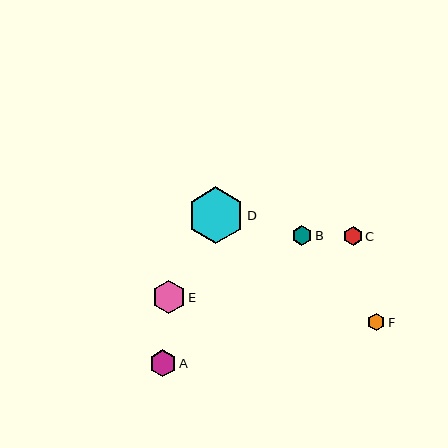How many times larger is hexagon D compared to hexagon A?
Hexagon D is approximately 2.1 times the size of hexagon A.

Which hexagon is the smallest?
Hexagon F is the smallest with a size of approximately 17 pixels.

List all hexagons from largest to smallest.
From largest to smallest: D, E, A, B, C, F.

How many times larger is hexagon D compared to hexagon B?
Hexagon D is approximately 2.8 times the size of hexagon B.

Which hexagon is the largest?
Hexagon D is the largest with a size of approximately 56 pixels.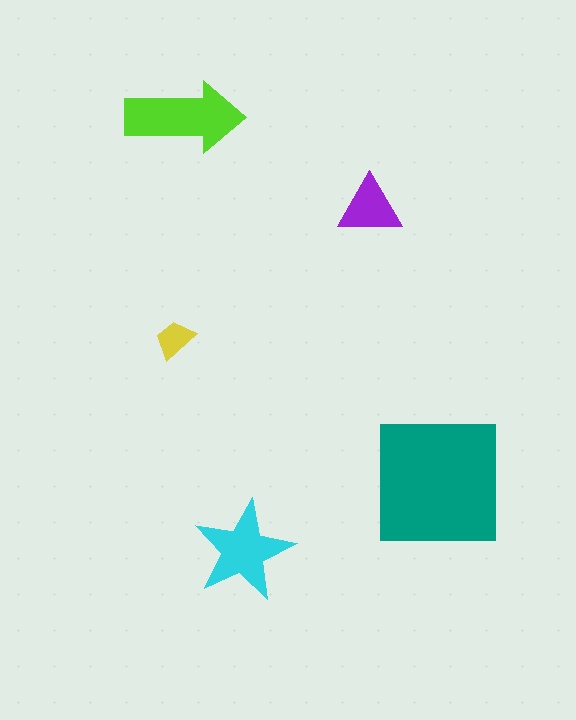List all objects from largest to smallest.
The teal square, the lime arrow, the cyan star, the purple triangle, the yellow trapezoid.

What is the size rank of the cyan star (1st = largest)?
3rd.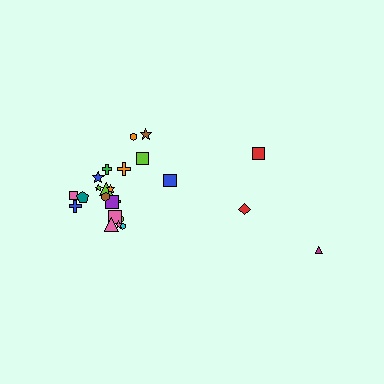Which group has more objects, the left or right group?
The left group.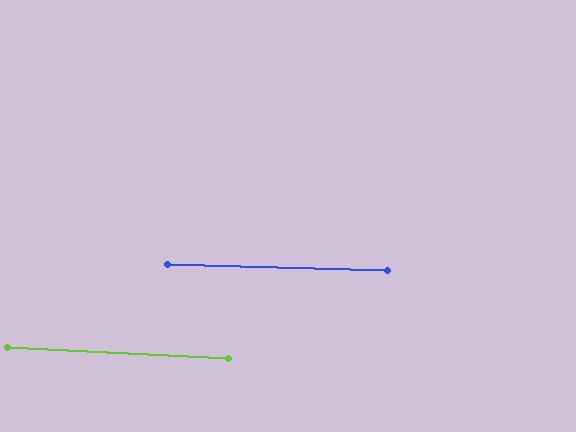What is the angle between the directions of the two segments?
Approximately 1 degree.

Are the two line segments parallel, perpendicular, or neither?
Parallel — their directions differ by only 1.3°.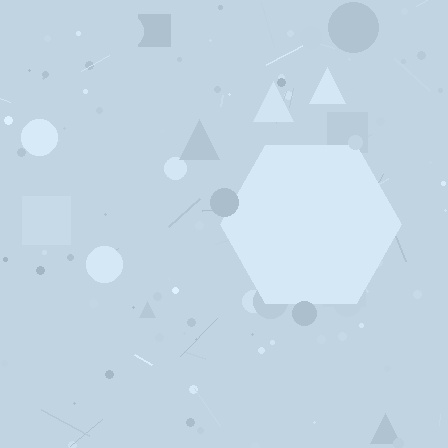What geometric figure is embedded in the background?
A hexagon is embedded in the background.